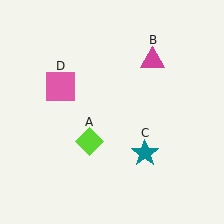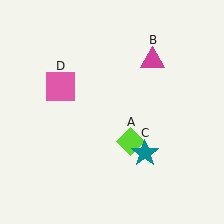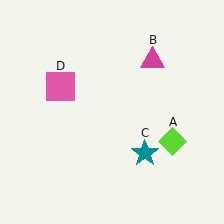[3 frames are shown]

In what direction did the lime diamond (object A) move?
The lime diamond (object A) moved right.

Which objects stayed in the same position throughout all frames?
Magenta triangle (object B) and teal star (object C) and pink square (object D) remained stationary.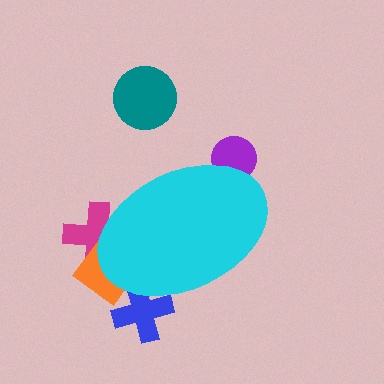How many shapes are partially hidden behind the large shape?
4 shapes are partially hidden.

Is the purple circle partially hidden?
Yes, the purple circle is partially hidden behind the cyan ellipse.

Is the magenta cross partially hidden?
Yes, the magenta cross is partially hidden behind the cyan ellipse.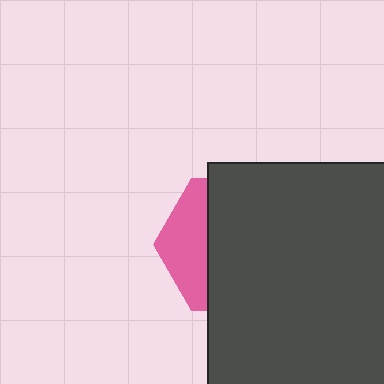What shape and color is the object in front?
The object in front is a dark gray square.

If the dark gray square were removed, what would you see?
You would see the complete pink hexagon.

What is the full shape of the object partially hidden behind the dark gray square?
The partially hidden object is a pink hexagon.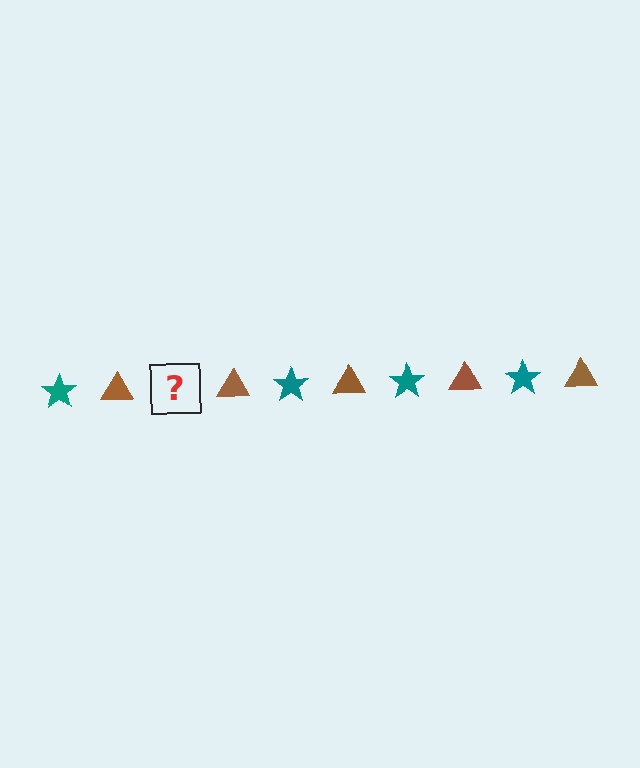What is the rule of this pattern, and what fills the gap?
The rule is that the pattern alternates between teal star and brown triangle. The gap should be filled with a teal star.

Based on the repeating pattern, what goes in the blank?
The blank should be a teal star.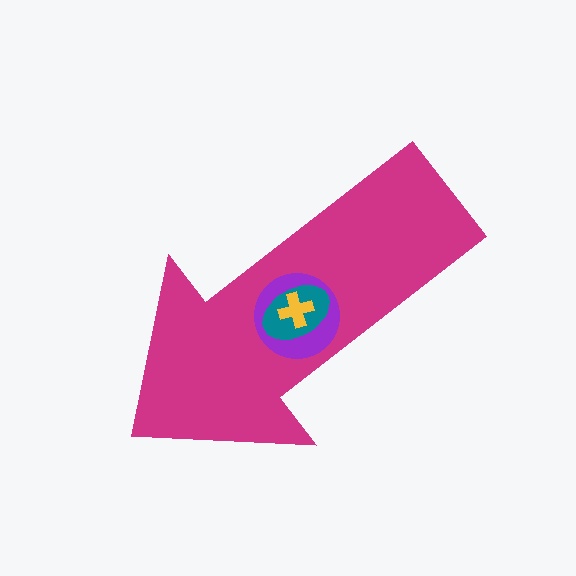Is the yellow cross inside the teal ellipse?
Yes.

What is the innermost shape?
The yellow cross.